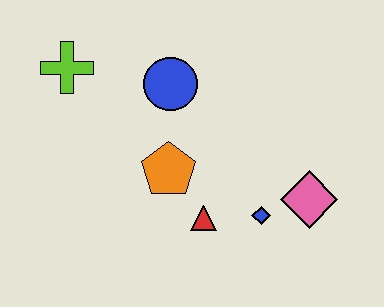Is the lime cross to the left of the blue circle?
Yes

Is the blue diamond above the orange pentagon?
No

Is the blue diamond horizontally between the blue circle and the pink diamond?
Yes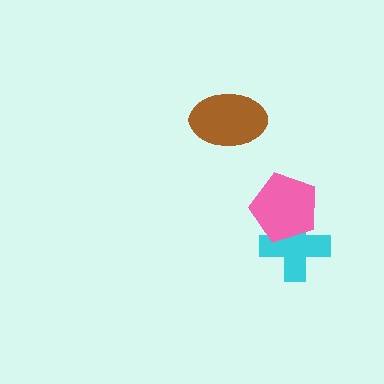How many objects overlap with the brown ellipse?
0 objects overlap with the brown ellipse.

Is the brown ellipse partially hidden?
No, no other shape covers it.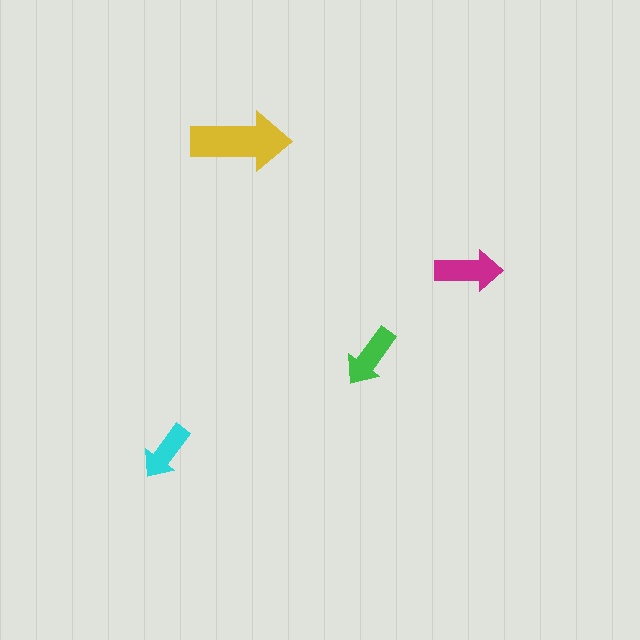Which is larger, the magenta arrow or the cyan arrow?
The magenta one.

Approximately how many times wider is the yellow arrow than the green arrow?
About 1.5 times wider.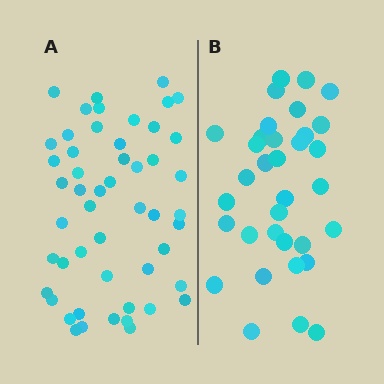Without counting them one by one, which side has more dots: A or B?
Region A (the left region) has more dots.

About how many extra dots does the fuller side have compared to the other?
Region A has approximately 15 more dots than region B.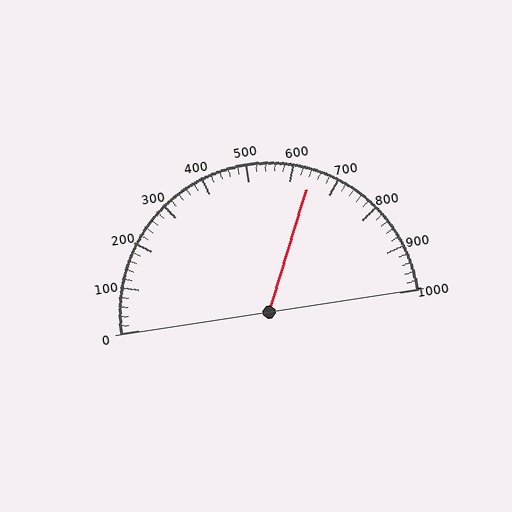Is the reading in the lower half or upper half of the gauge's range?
The reading is in the upper half of the range (0 to 1000).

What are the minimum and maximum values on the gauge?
The gauge ranges from 0 to 1000.